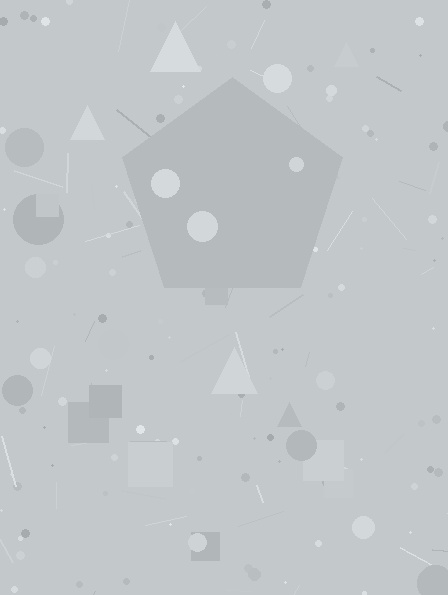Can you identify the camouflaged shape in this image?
The camouflaged shape is a pentagon.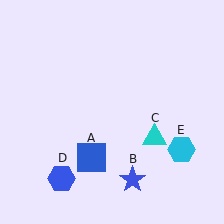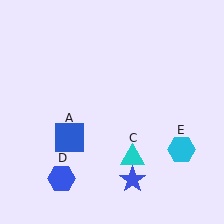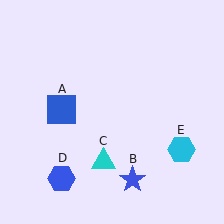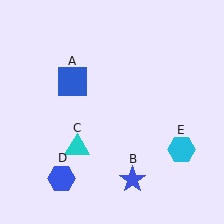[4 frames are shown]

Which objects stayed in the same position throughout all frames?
Blue star (object B) and blue hexagon (object D) and cyan hexagon (object E) remained stationary.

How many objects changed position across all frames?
2 objects changed position: blue square (object A), cyan triangle (object C).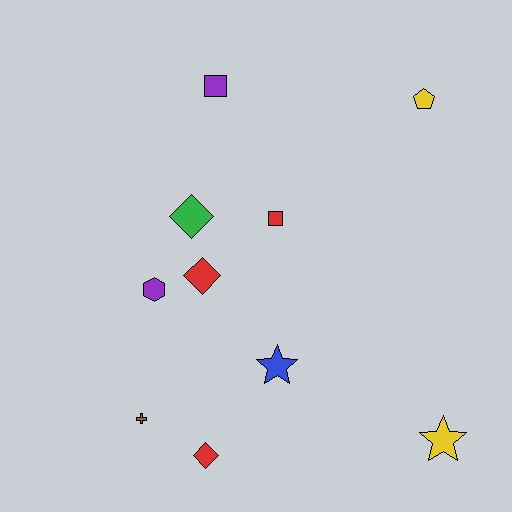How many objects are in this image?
There are 10 objects.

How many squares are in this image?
There are 2 squares.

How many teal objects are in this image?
There are no teal objects.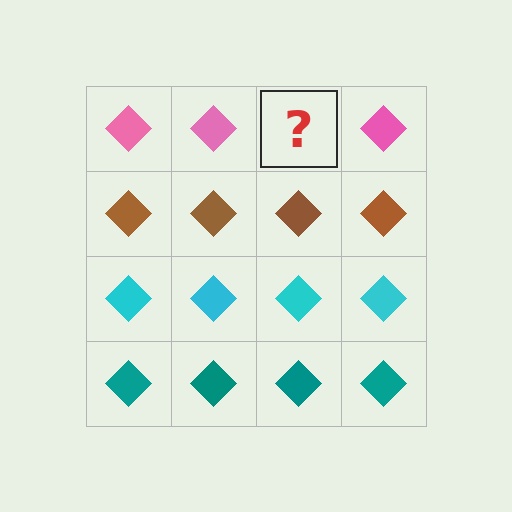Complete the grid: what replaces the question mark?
The question mark should be replaced with a pink diamond.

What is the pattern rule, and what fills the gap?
The rule is that each row has a consistent color. The gap should be filled with a pink diamond.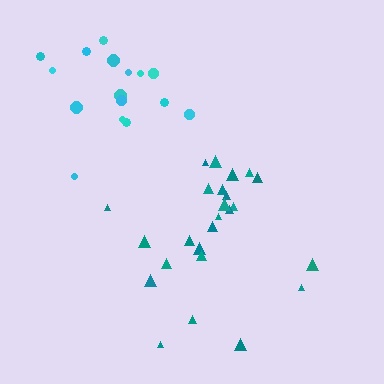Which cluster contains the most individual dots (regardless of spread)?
Teal (25).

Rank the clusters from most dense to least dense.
teal, cyan.